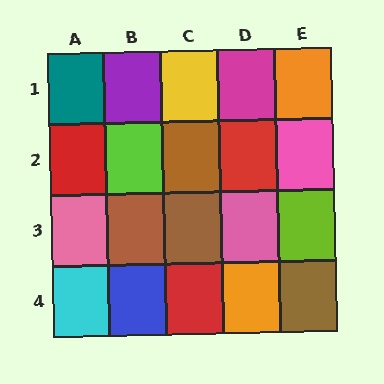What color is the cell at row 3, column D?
Pink.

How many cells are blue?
1 cell is blue.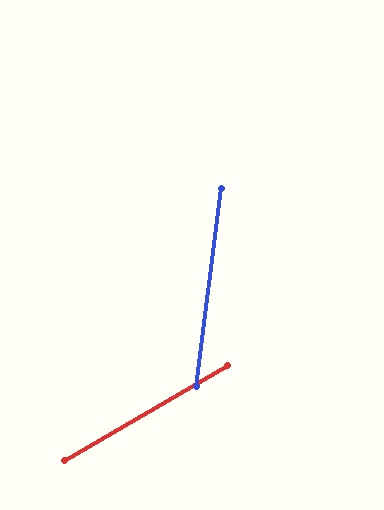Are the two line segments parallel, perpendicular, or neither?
Neither parallel nor perpendicular — they differ by about 52°.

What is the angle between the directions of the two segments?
Approximately 52 degrees.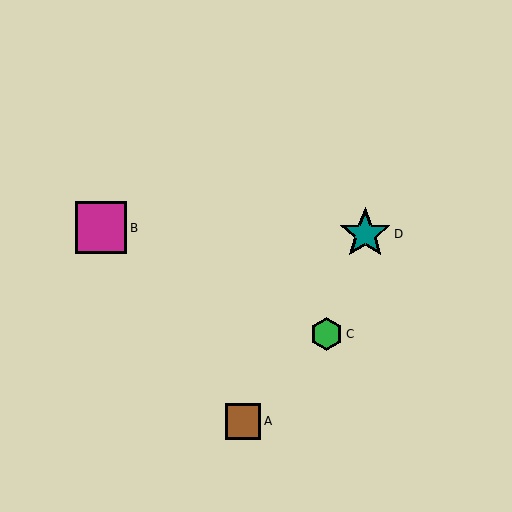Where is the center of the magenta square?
The center of the magenta square is at (101, 228).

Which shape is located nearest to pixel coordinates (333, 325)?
The green hexagon (labeled C) at (326, 334) is nearest to that location.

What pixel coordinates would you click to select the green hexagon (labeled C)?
Click at (326, 334) to select the green hexagon C.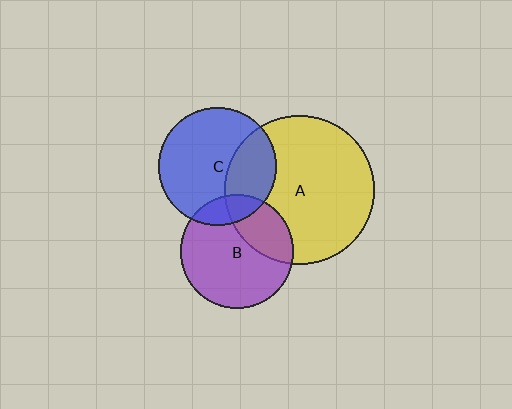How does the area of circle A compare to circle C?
Approximately 1.6 times.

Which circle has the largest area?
Circle A (yellow).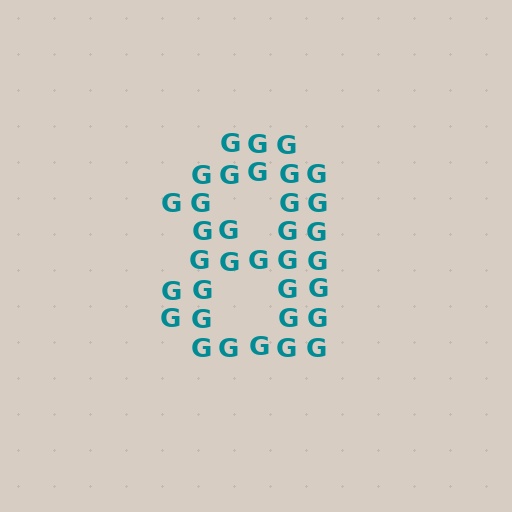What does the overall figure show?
The overall figure shows the digit 8.